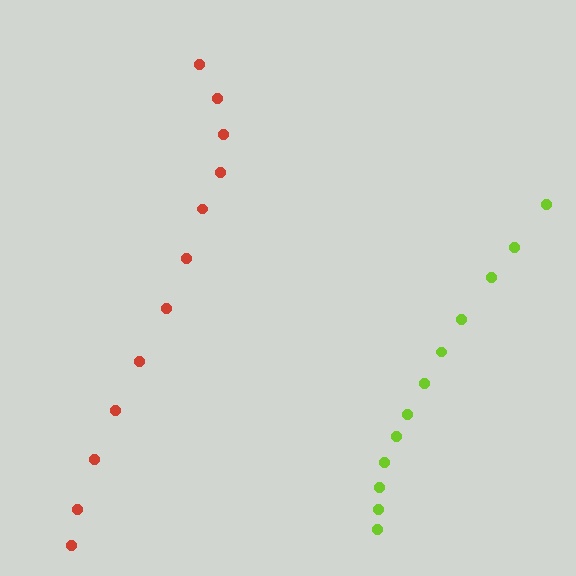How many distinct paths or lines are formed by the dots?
There are 2 distinct paths.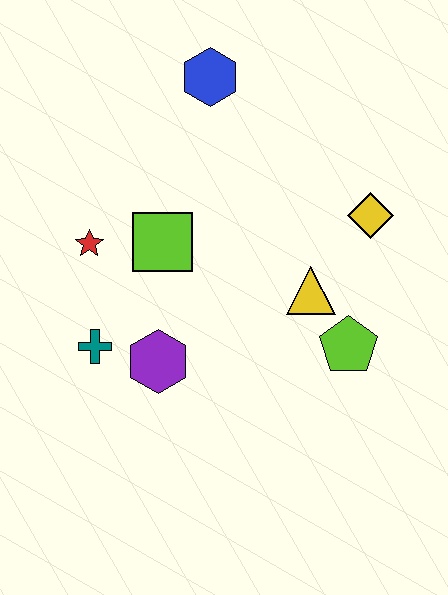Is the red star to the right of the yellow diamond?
No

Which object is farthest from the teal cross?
The yellow diamond is farthest from the teal cross.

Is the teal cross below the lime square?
Yes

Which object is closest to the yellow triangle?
The lime pentagon is closest to the yellow triangle.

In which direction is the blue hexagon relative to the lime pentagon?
The blue hexagon is above the lime pentagon.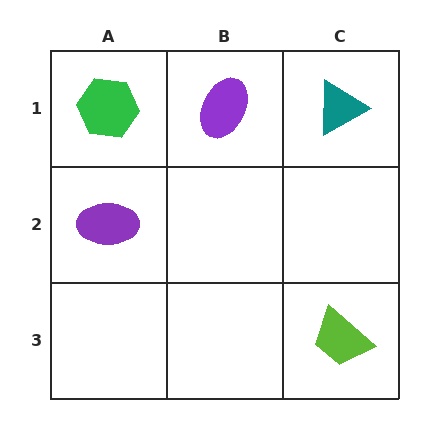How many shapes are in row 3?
1 shape.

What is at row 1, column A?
A green hexagon.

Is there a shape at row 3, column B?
No, that cell is empty.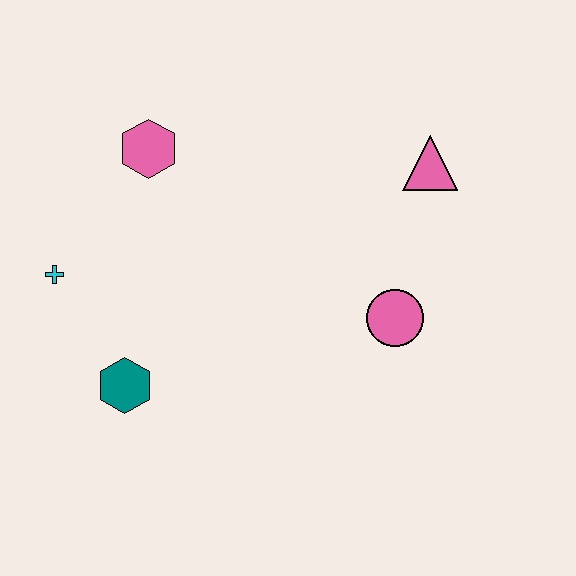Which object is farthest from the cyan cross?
The pink triangle is farthest from the cyan cross.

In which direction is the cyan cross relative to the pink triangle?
The cyan cross is to the left of the pink triangle.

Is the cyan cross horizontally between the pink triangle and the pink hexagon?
No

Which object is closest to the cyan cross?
The teal hexagon is closest to the cyan cross.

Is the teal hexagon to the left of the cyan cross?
No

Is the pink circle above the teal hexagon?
Yes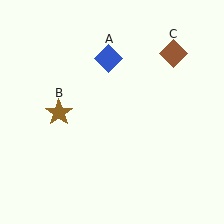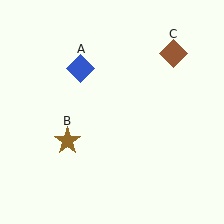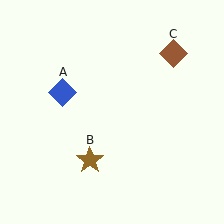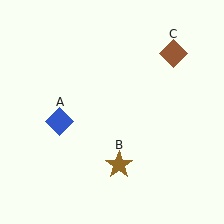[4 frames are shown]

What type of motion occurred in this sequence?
The blue diamond (object A), brown star (object B) rotated counterclockwise around the center of the scene.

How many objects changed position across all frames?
2 objects changed position: blue diamond (object A), brown star (object B).